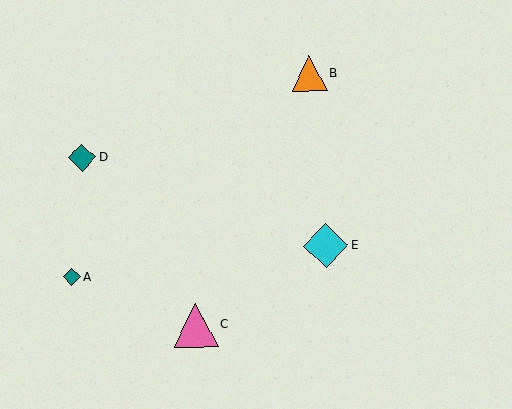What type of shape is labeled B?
Shape B is an orange triangle.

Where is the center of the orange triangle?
The center of the orange triangle is at (309, 74).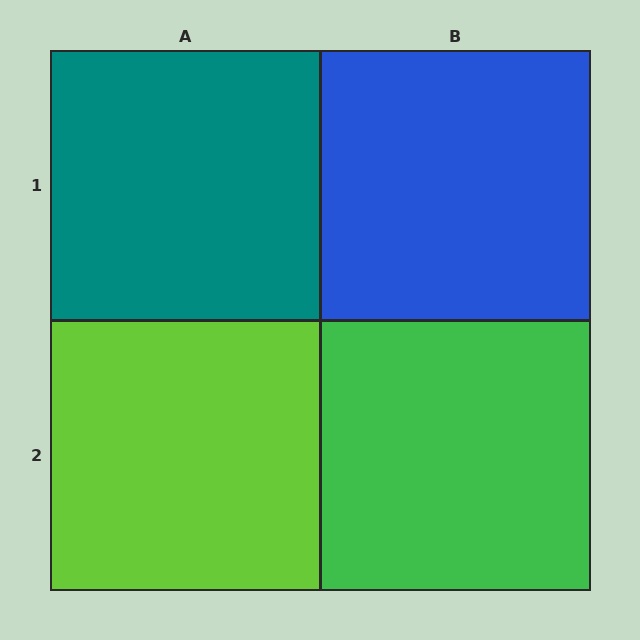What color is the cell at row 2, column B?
Green.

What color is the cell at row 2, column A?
Lime.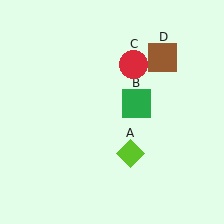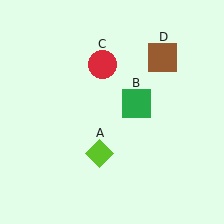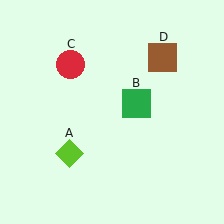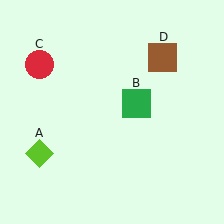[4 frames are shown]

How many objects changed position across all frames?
2 objects changed position: lime diamond (object A), red circle (object C).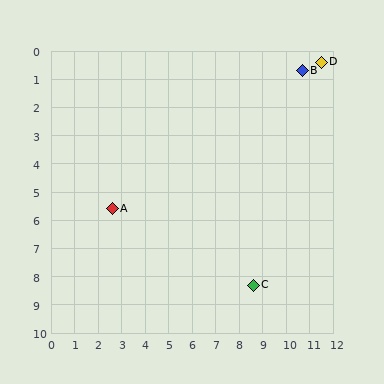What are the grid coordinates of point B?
Point B is at approximately (10.7, 0.7).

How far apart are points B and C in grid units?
Points B and C are about 7.9 grid units apart.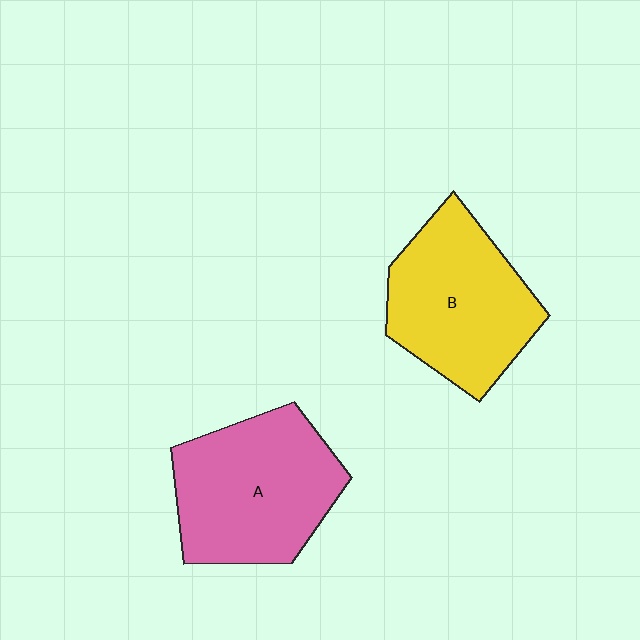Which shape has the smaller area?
Shape B (yellow).